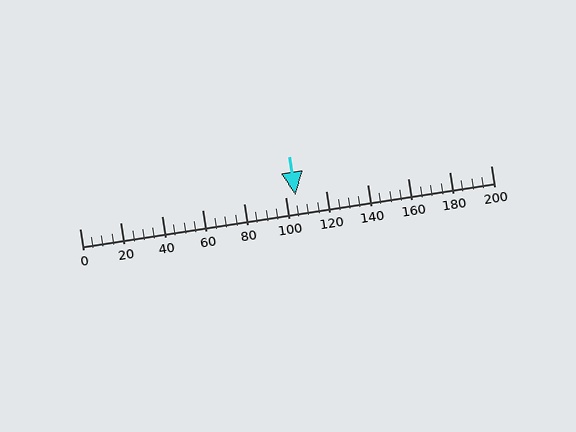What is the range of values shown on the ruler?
The ruler shows values from 0 to 200.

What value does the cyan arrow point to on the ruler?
The cyan arrow points to approximately 105.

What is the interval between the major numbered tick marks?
The major tick marks are spaced 20 units apart.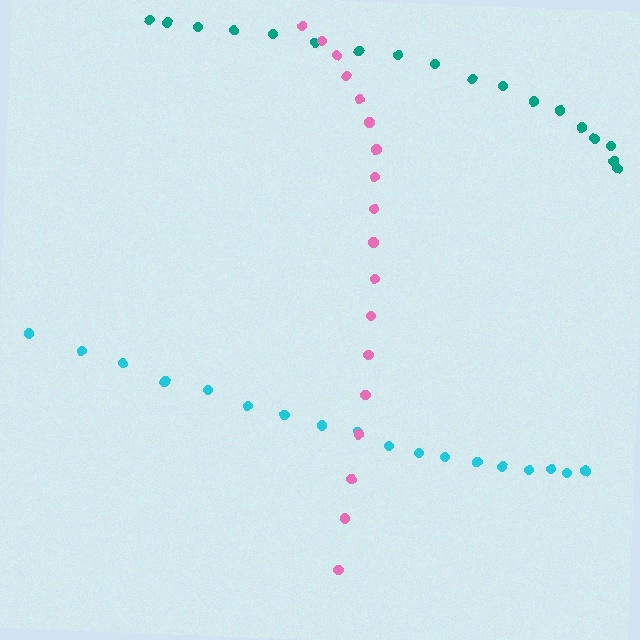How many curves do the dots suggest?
There are 3 distinct paths.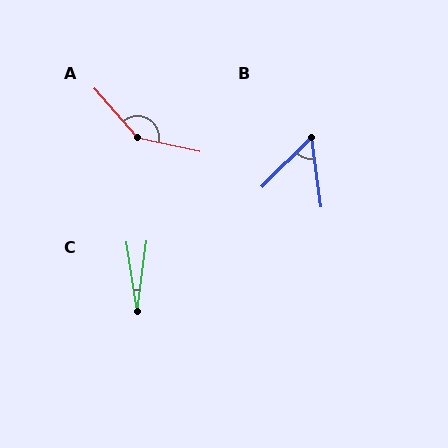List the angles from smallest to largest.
C (16°), B (53°), A (143°).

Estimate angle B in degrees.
Approximately 53 degrees.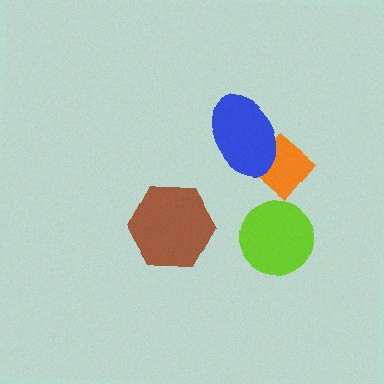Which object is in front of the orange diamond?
The blue ellipse is in front of the orange diamond.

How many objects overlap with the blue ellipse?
1 object overlaps with the blue ellipse.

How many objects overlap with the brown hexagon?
0 objects overlap with the brown hexagon.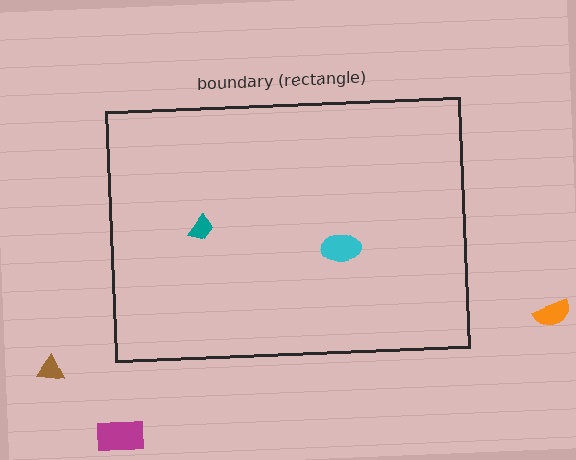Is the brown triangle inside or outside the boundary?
Outside.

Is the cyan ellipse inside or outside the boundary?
Inside.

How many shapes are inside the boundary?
2 inside, 3 outside.